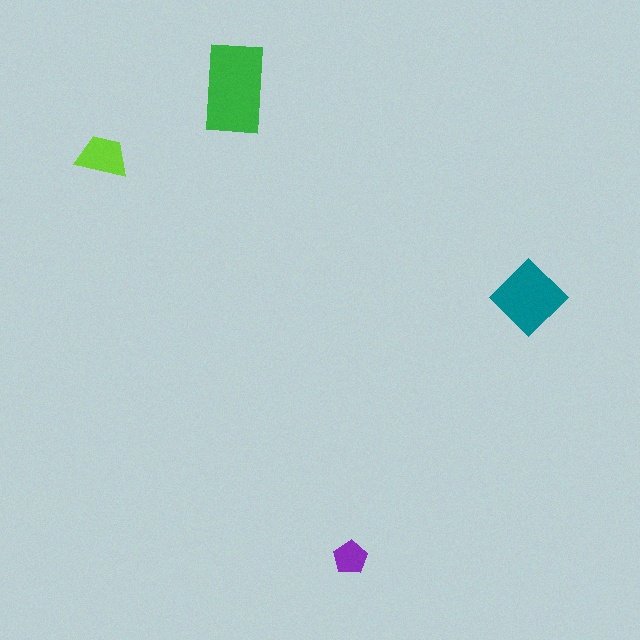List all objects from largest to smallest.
The green rectangle, the teal diamond, the lime trapezoid, the purple pentagon.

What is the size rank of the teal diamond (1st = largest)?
2nd.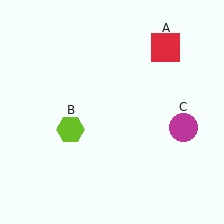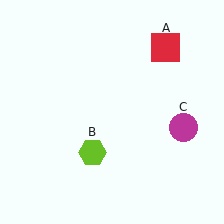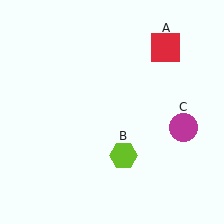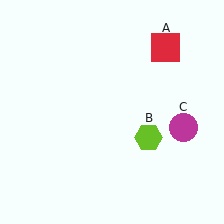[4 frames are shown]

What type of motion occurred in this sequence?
The lime hexagon (object B) rotated counterclockwise around the center of the scene.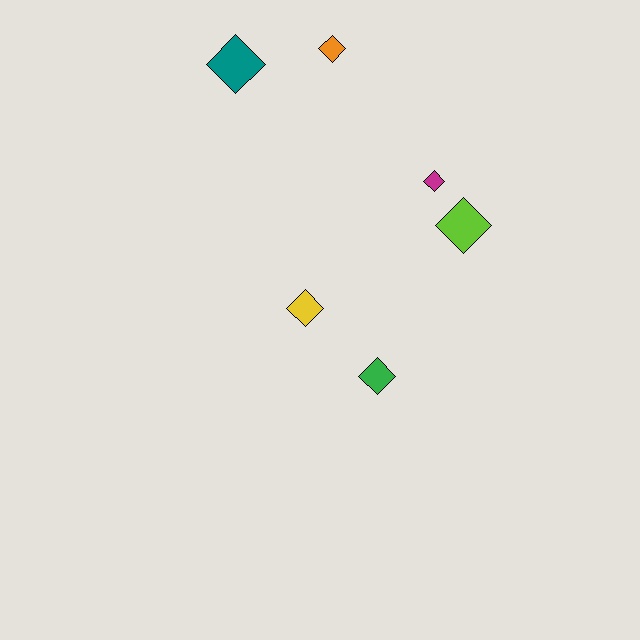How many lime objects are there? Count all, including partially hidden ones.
There is 1 lime object.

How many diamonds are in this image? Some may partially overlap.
There are 6 diamonds.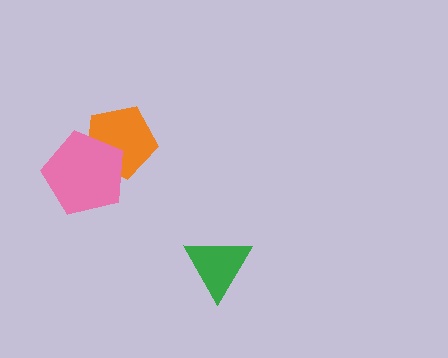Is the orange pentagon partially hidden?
Yes, it is partially covered by another shape.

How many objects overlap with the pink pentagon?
1 object overlaps with the pink pentagon.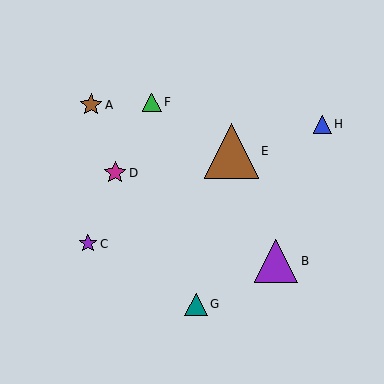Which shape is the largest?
The brown triangle (labeled E) is the largest.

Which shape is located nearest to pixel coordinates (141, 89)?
The green triangle (labeled F) at (152, 102) is nearest to that location.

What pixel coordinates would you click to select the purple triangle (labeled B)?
Click at (276, 261) to select the purple triangle B.